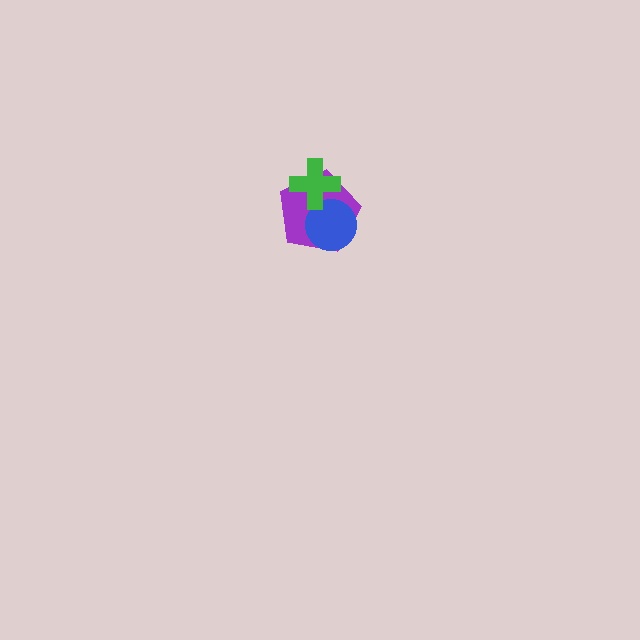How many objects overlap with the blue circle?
2 objects overlap with the blue circle.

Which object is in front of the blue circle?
The green cross is in front of the blue circle.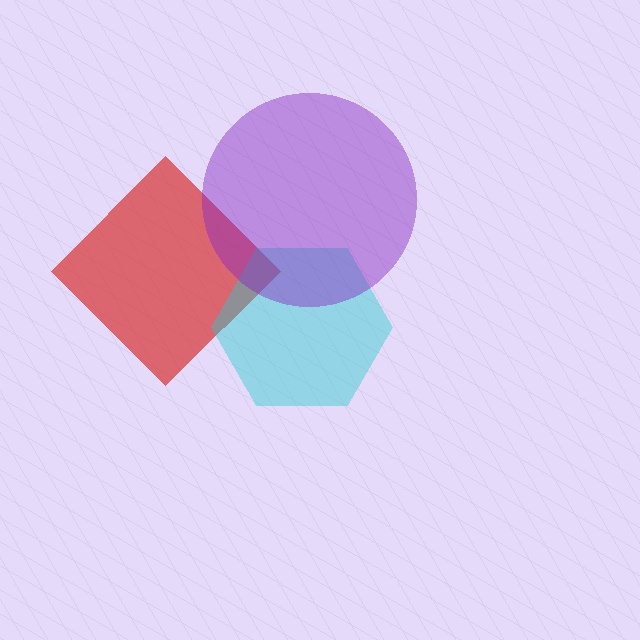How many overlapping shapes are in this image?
There are 3 overlapping shapes in the image.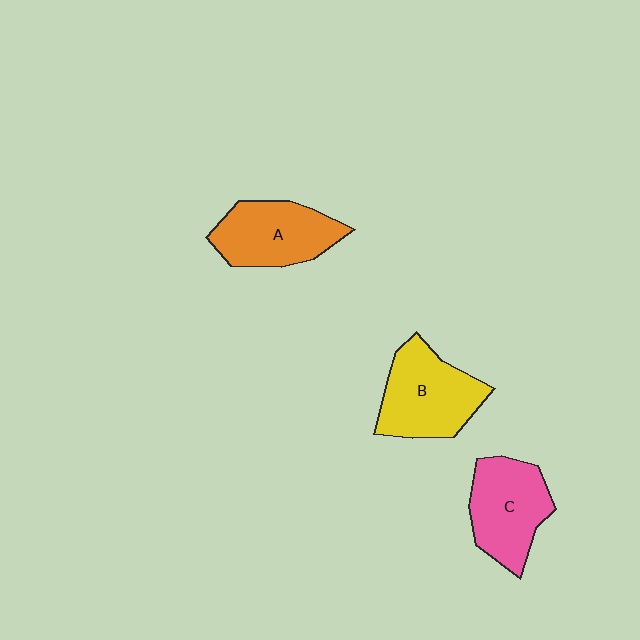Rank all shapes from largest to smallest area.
From largest to smallest: B (yellow), C (pink), A (orange).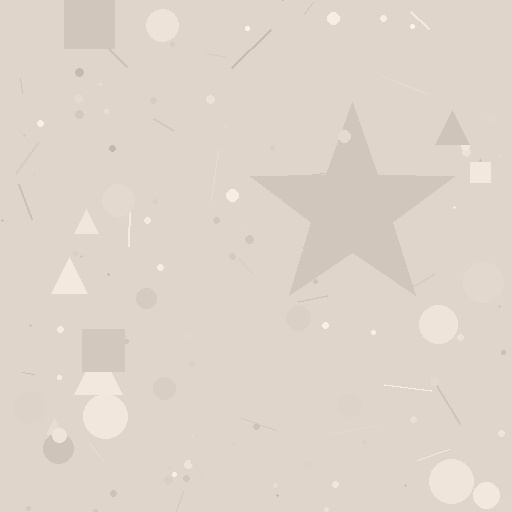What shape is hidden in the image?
A star is hidden in the image.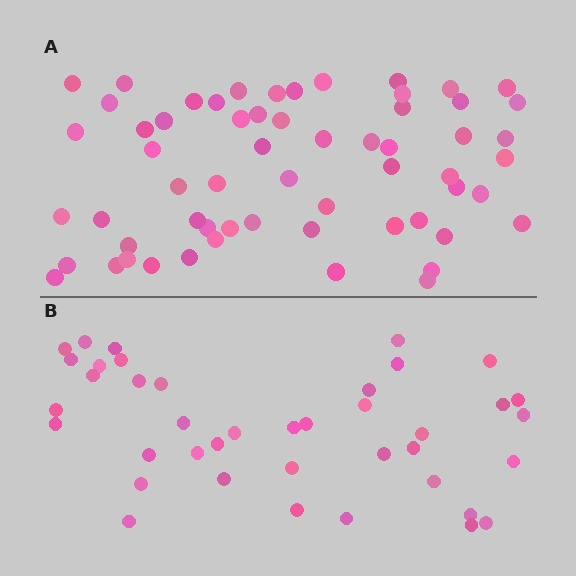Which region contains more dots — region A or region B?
Region A (the top region) has more dots.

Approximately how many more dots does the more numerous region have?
Region A has approximately 20 more dots than region B.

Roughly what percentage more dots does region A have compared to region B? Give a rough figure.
About 50% more.